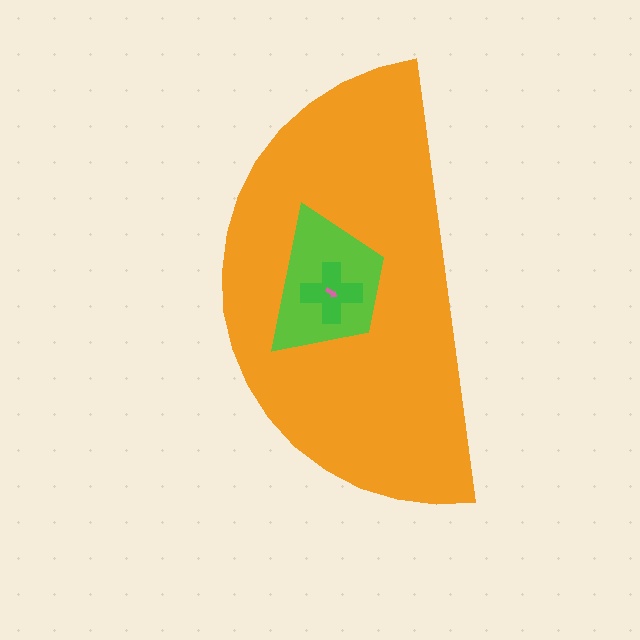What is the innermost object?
The pink arrow.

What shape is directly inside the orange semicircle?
The lime trapezoid.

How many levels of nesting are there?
4.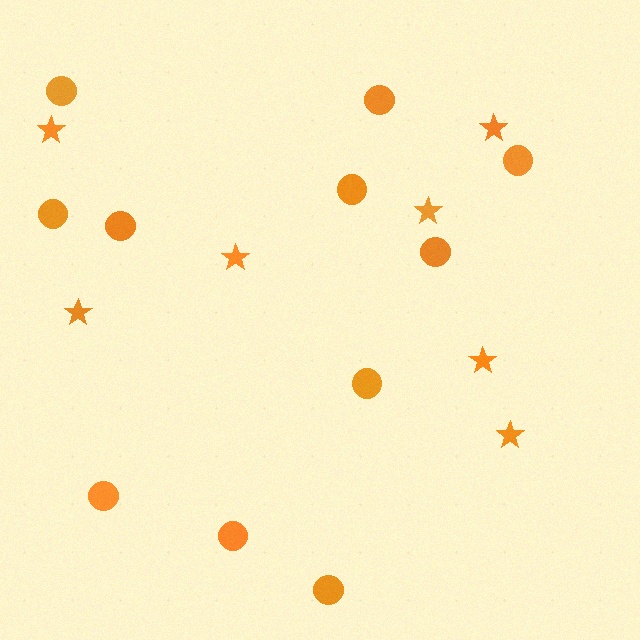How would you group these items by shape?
There are 2 groups: one group of stars (7) and one group of circles (11).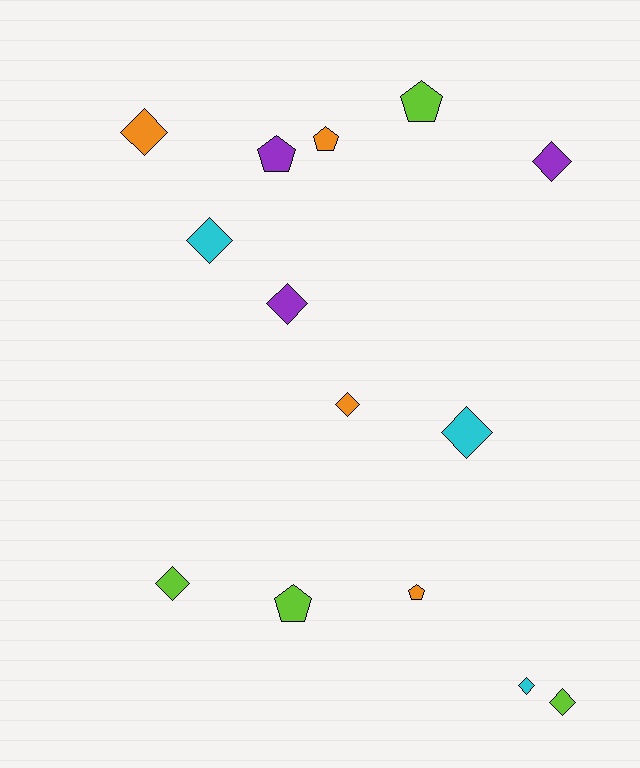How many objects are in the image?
There are 14 objects.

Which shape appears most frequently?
Diamond, with 9 objects.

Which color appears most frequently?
Lime, with 4 objects.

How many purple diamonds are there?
There are 2 purple diamonds.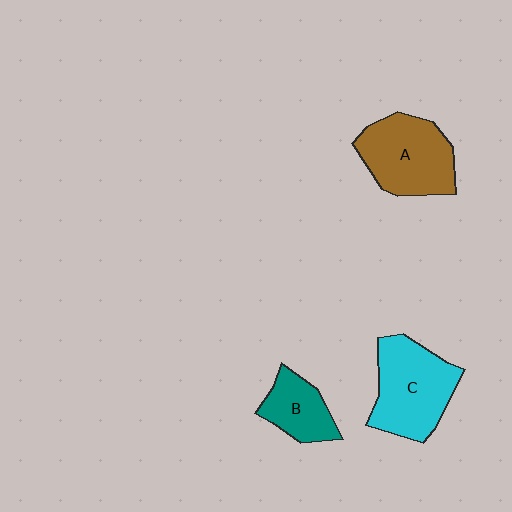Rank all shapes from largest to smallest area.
From largest to smallest: C (cyan), A (brown), B (teal).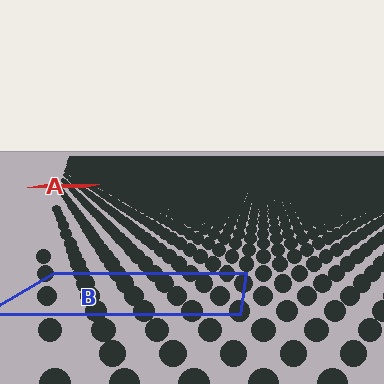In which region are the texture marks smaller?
The texture marks are smaller in region A, because it is farther away.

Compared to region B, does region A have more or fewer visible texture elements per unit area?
Region A has more texture elements per unit area — they are packed more densely because it is farther away.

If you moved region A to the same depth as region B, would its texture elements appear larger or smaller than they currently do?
They would appear larger. At a closer depth, the same texture elements are projected at a bigger on-screen size.